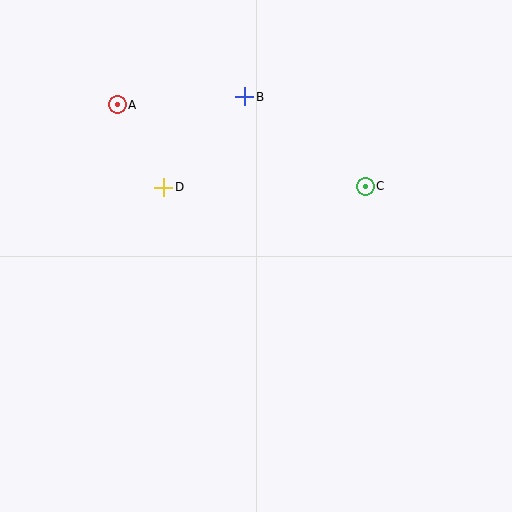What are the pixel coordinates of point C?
Point C is at (365, 186).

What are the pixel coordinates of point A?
Point A is at (117, 105).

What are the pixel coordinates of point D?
Point D is at (164, 187).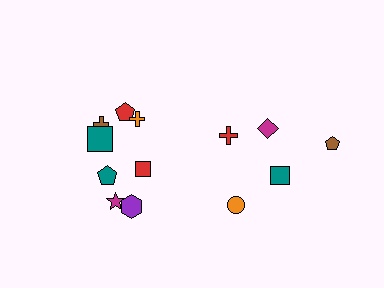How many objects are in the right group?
There are 5 objects.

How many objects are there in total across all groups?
There are 13 objects.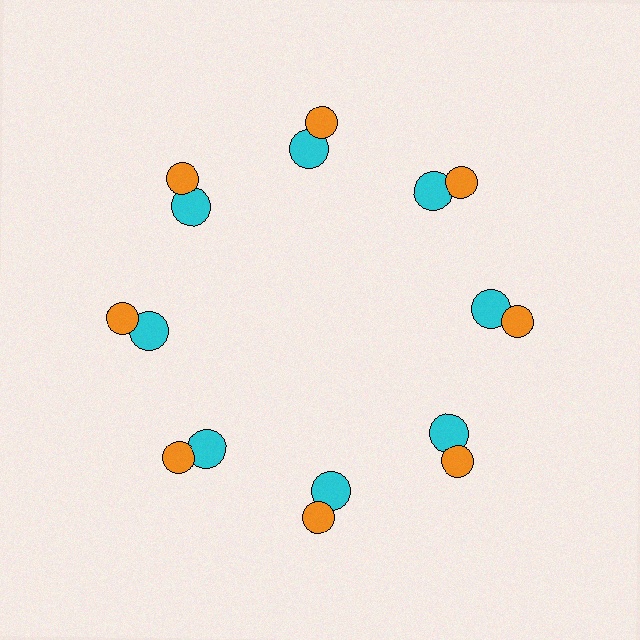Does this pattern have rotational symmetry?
Yes, this pattern has 8-fold rotational symmetry. It looks the same after rotating 45 degrees around the center.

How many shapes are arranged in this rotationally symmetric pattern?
There are 16 shapes, arranged in 8 groups of 2.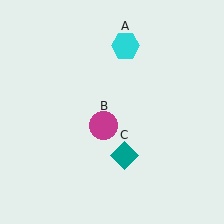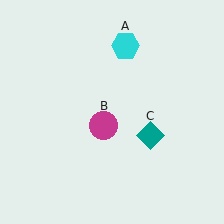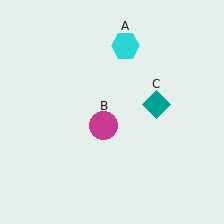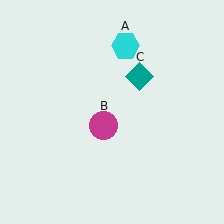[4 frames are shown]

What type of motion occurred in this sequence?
The teal diamond (object C) rotated counterclockwise around the center of the scene.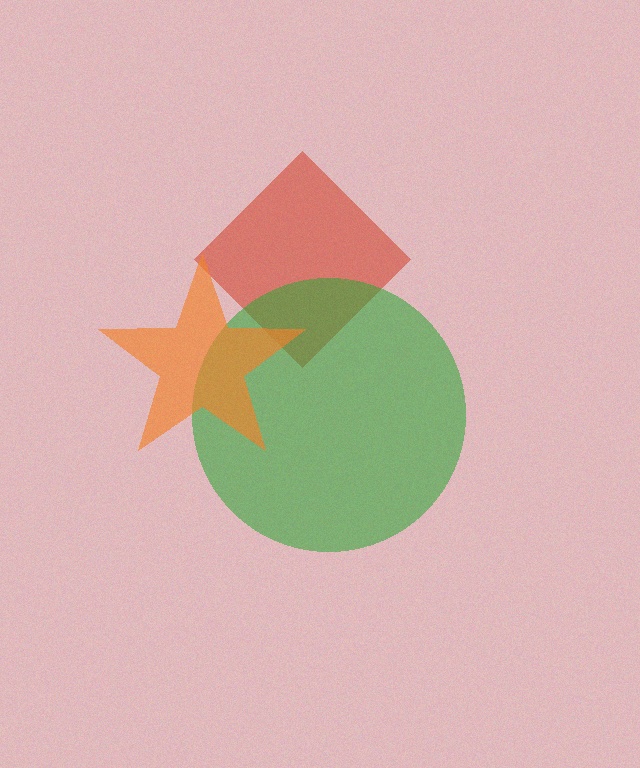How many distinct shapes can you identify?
There are 3 distinct shapes: a red diamond, a green circle, an orange star.